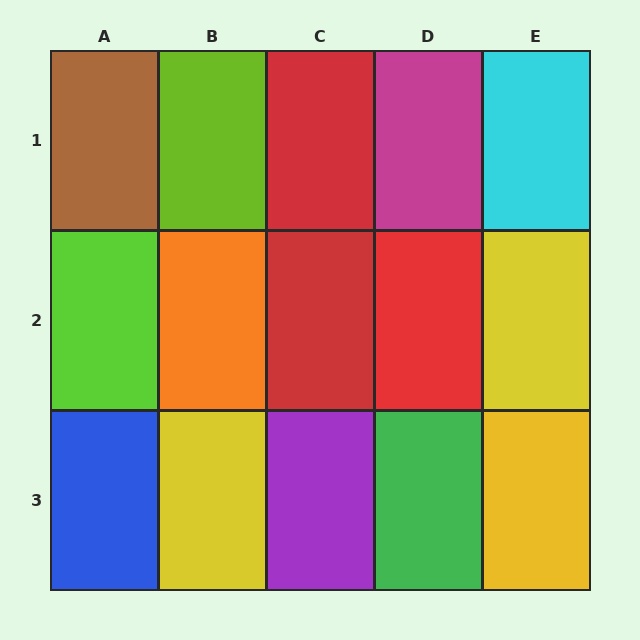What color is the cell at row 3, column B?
Yellow.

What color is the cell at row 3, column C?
Purple.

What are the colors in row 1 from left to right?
Brown, lime, red, magenta, cyan.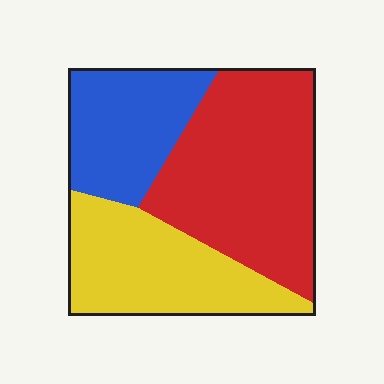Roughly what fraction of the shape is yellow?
Yellow covers about 30% of the shape.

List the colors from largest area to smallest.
From largest to smallest: red, yellow, blue.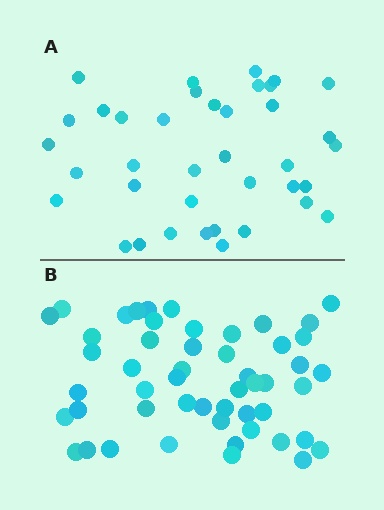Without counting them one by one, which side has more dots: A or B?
Region B (the bottom region) has more dots.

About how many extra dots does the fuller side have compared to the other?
Region B has approximately 15 more dots than region A.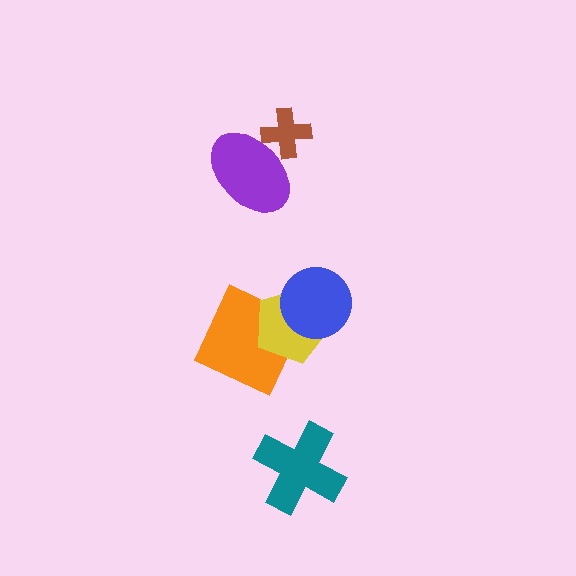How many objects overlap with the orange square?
1 object overlaps with the orange square.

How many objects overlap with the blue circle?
1 object overlaps with the blue circle.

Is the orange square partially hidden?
Yes, it is partially covered by another shape.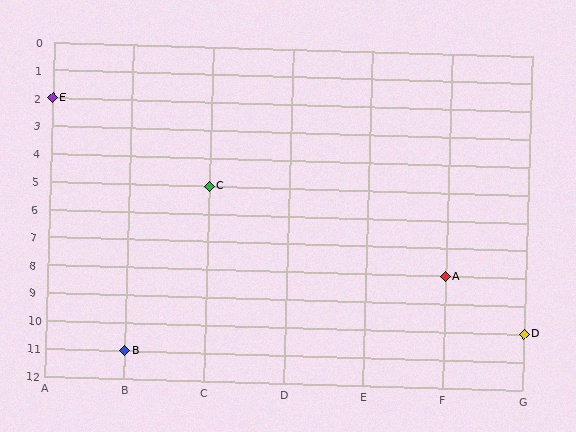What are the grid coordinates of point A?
Point A is at grid coordinates (F, 8).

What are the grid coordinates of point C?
Point C is at grid coordinates (C, 5).